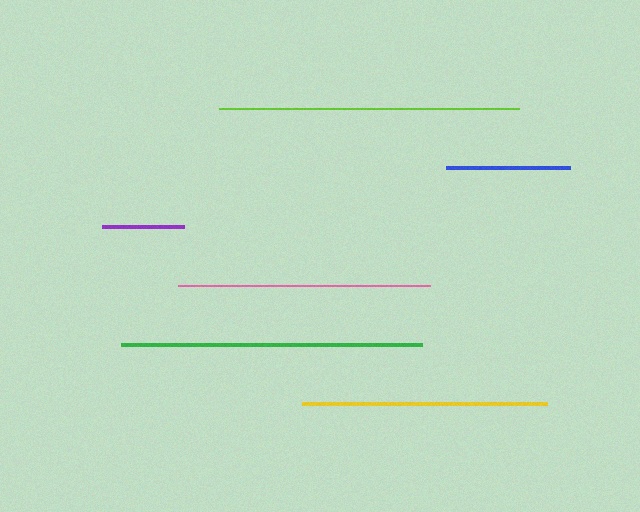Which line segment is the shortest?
The purple line is the shortest at approximately 82 pixels.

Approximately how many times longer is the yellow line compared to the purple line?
The yellow line is approximately 3.0 times the length of the purple line.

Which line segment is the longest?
The green line is the longest at approximately 301 pixels.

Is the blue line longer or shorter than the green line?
The green line is longer than the blue line.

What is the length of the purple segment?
The purple segment is approximately 82 pixels long.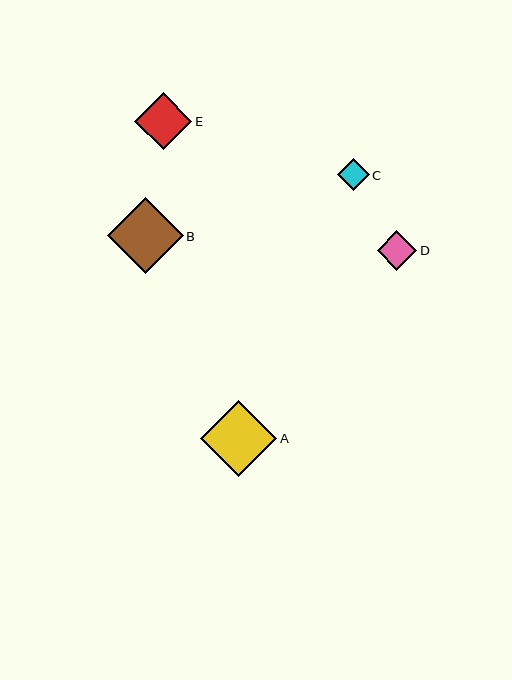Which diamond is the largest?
Diamond A is the largest with a size of approximately 76 pixels.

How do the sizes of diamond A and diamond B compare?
Diamond A and diamond B are approximately the same size.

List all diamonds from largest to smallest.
From largest to smallest: A, B, E, D, C.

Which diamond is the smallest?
Diamond C is the smallest with a size of approximately 32 pixels.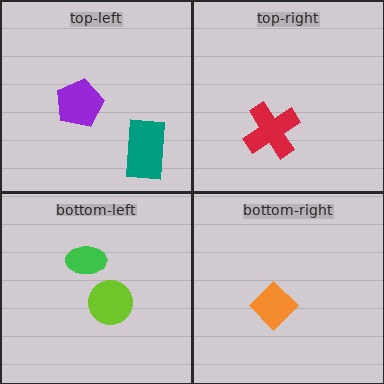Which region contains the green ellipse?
The bottom-left region.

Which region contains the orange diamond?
The bottom-right region.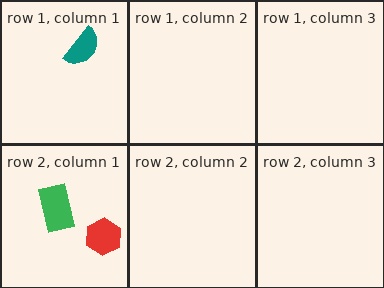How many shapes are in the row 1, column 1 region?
1.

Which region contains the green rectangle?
The row 2, column 1 region.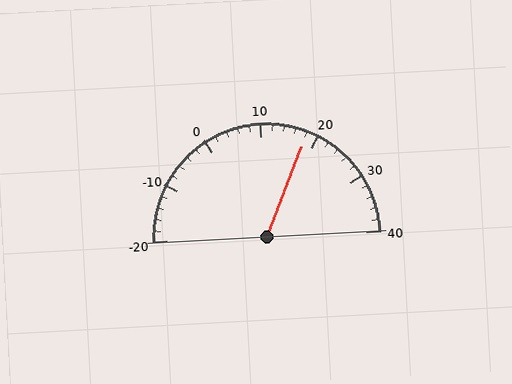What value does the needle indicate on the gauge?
The needle indicates approximately 18.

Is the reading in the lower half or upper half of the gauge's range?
The reading is in the upper half of the range (-20 to 40).